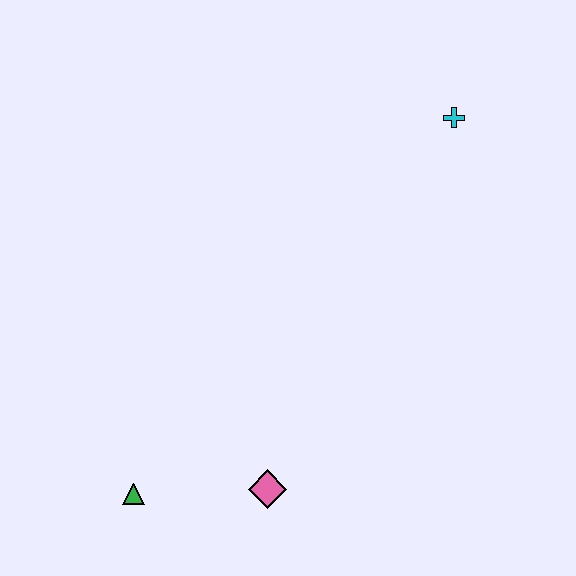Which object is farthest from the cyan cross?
The green triangle is farthest from the cyan cross.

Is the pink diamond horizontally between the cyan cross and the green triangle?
Yes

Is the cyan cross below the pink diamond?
No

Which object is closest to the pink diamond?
The green triangle is closest to the pink diamond.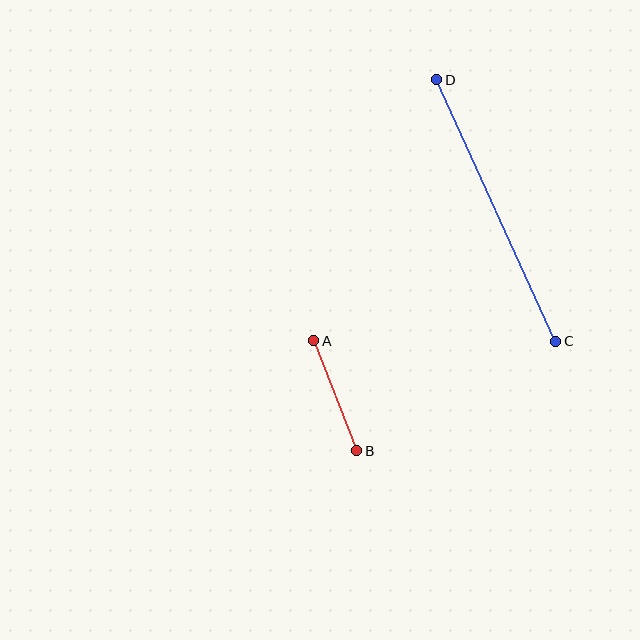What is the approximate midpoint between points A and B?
The midpoint is at approximately (335, 396) pixels.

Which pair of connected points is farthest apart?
Points C and D are farthest apart.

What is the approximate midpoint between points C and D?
The midpoint is at approximately (496, 210) pixels.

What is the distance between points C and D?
The distance is approximately 287 pixels.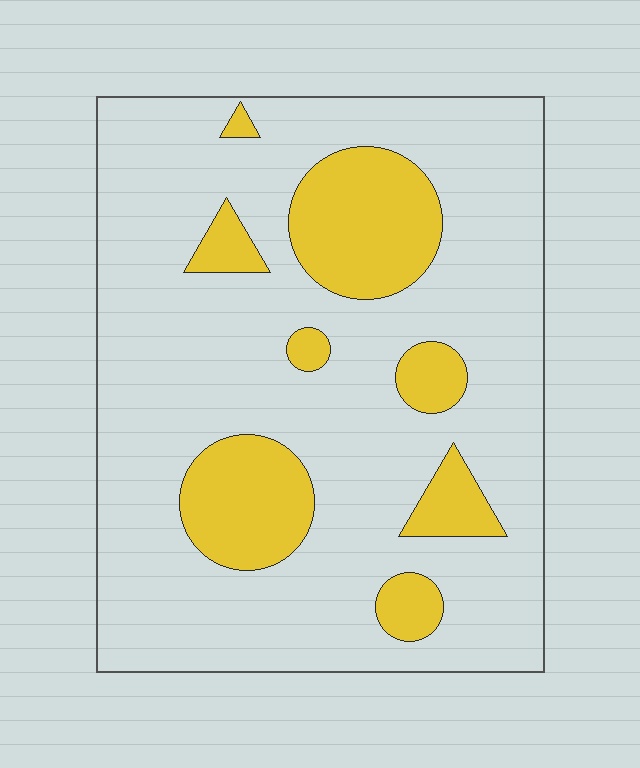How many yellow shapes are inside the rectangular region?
8.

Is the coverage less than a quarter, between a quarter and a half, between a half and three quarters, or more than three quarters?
Less than a quarter.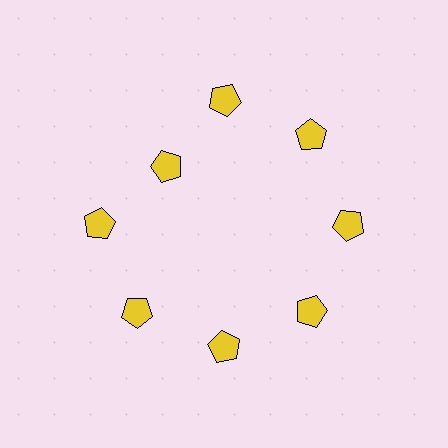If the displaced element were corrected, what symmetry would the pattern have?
It would have 8-fold rotational symmetry — the pattern would map onto itself every 45 degrees.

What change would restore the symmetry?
The symmetry would be restored by moving it outward, back onto the ring so that all 8 pentagons sit at equal angles and equal distance from the center.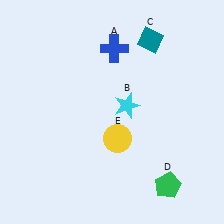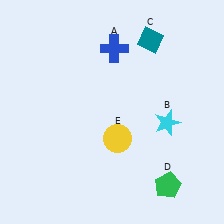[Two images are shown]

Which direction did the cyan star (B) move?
The cyan star (B) moved right.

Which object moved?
The cyan star (B) moved right.